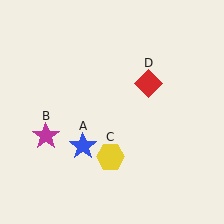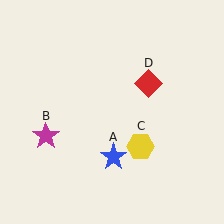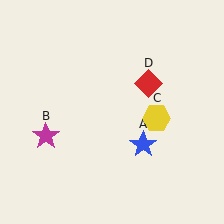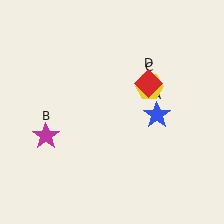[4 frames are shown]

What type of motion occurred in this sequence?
The blue star (object A), yellow hexagon (object C) rotated counterclockwise around the center of the scene.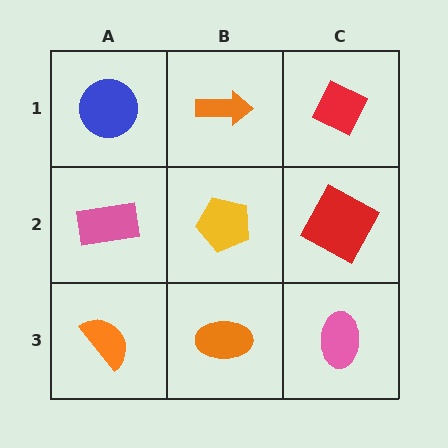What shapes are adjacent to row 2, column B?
An orange arrow (row 1, column B), an orange ellipse (row 3, column B), a pink rectangle (row 2, column A), a red square (row 2, column C).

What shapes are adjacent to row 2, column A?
A blue circle (row 1, column A), an orange semicircle (row 3, column A), a yellow pentagon (row 2, column B).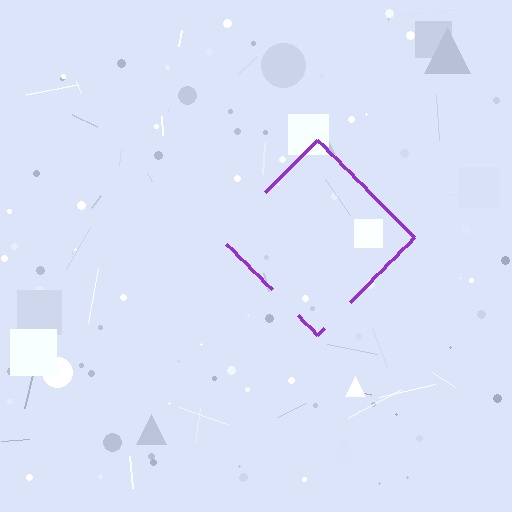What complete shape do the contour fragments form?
The contour fragments form a diamond.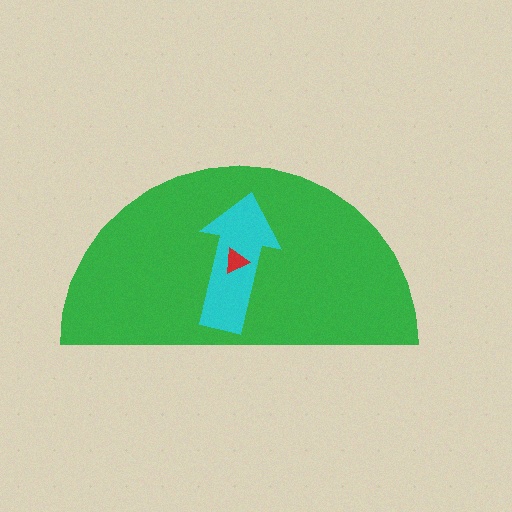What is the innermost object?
The red triangle.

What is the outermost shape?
The green semicircle.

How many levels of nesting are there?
3.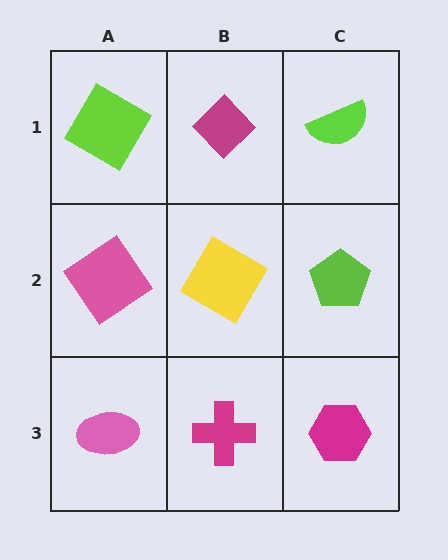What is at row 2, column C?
A lime pentagon.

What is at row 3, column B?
A magenta cross.